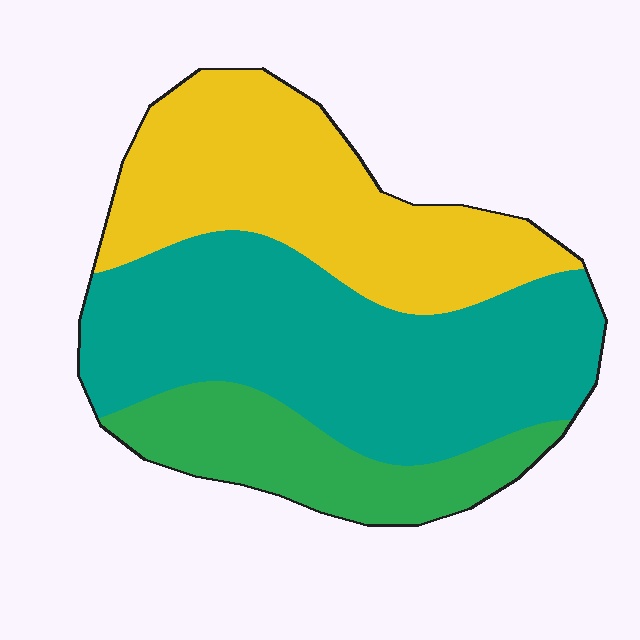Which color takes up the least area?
Green, at roughly 20%.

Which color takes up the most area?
Teal, at roughly 45%.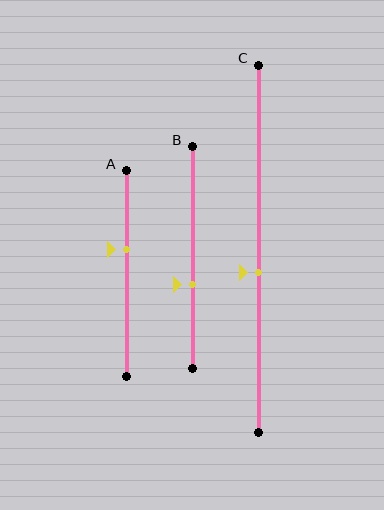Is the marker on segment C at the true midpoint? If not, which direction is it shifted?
No, the marker on segment C is shifted downward by about 6% of the segment length.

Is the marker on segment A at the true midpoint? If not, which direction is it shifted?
No, the marker on segment A is shifted upward by about 12% of the segment length.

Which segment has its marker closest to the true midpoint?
Segment C has its marker closest to the true midpoint.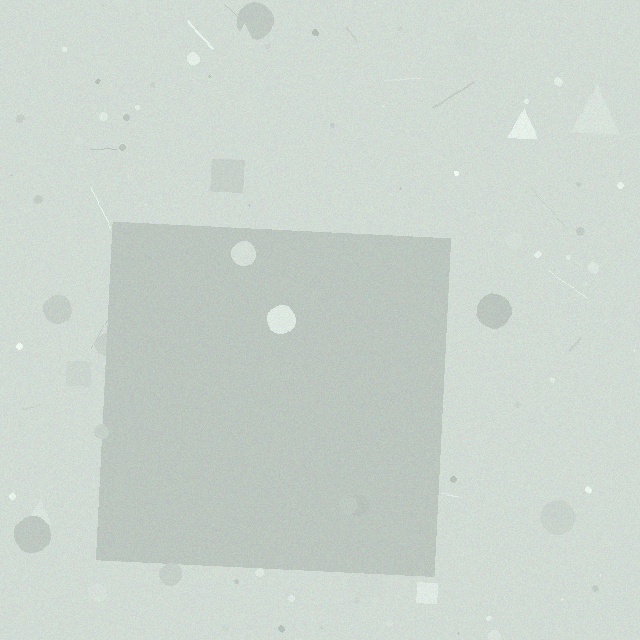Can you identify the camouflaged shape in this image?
The camouflaged shape is a square.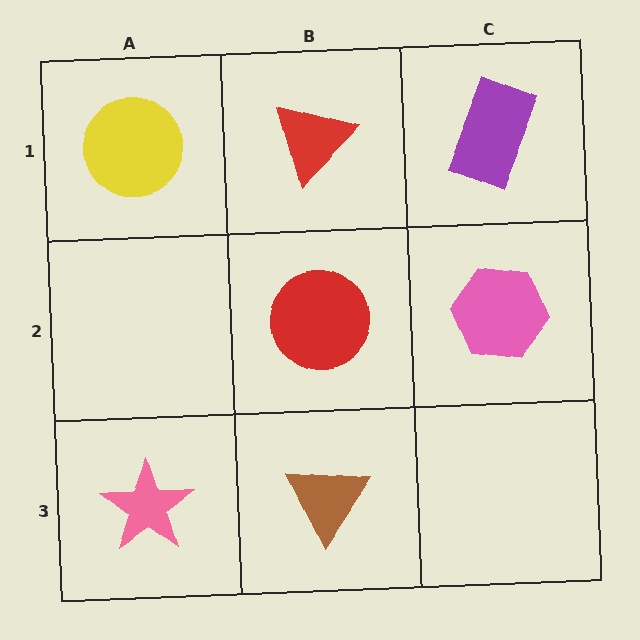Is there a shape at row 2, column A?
No, that cell is empty.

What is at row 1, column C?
A purple rectangle.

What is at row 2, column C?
A pink hexagon.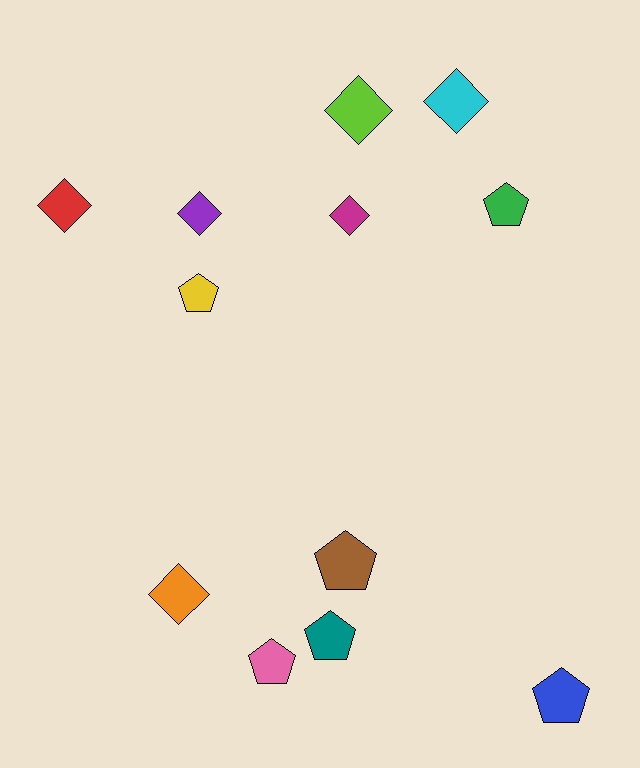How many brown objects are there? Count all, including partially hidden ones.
There is 1 brown object.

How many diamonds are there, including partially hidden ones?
There are 6 diamonds.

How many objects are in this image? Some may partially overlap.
There are 12 objects.